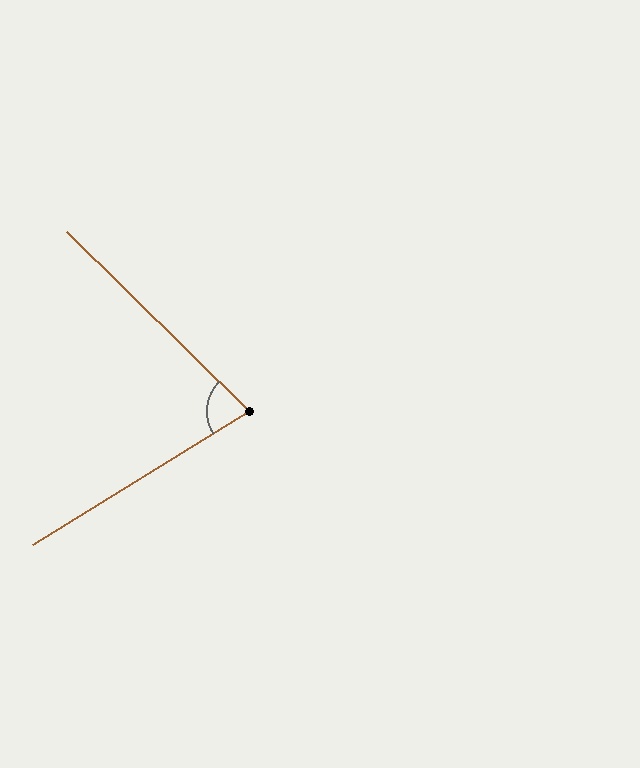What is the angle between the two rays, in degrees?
Approximately 76 degrees.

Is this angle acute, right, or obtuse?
It is acute.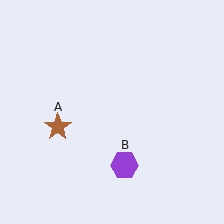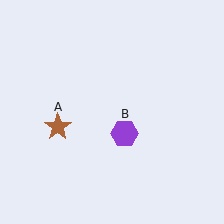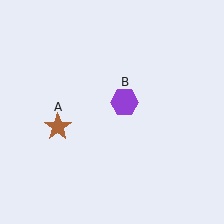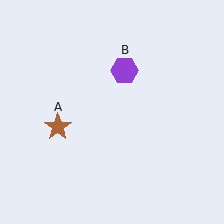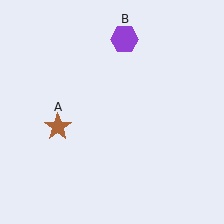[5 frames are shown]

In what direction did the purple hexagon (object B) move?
The purple hexagon (object B) moved up.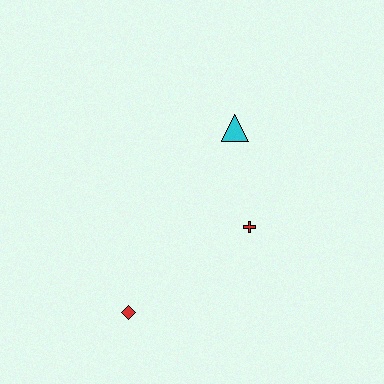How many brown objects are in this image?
There are no brown objects.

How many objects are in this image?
There are 3 objects.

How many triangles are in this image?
There is 1 triangle.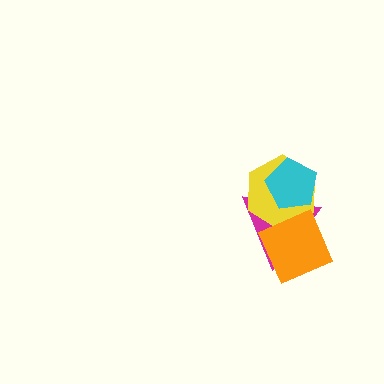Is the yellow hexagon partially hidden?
Yes, it is partially covered by another shape.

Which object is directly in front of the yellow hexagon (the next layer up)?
The cyan pentagon is directly in front of the yellow hexagon.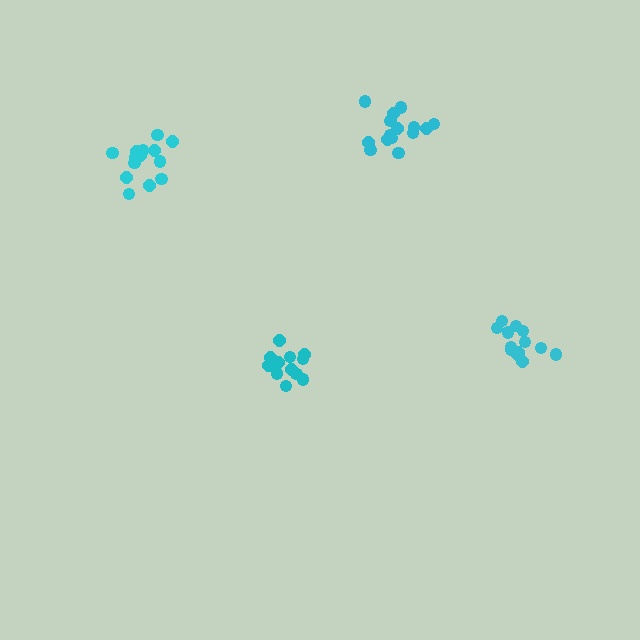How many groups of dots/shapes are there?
There are 4 groups.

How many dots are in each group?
Group 1: 12 dots, Group 2: 14 dots, Group 3: 13 dots, Group 4: 15 dots (54 total).